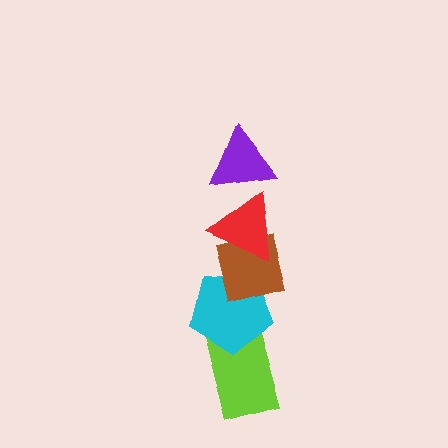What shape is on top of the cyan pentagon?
The brown square is on top of the cyan pentagon.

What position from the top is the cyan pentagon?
The cyan pentagon is 4th from the top.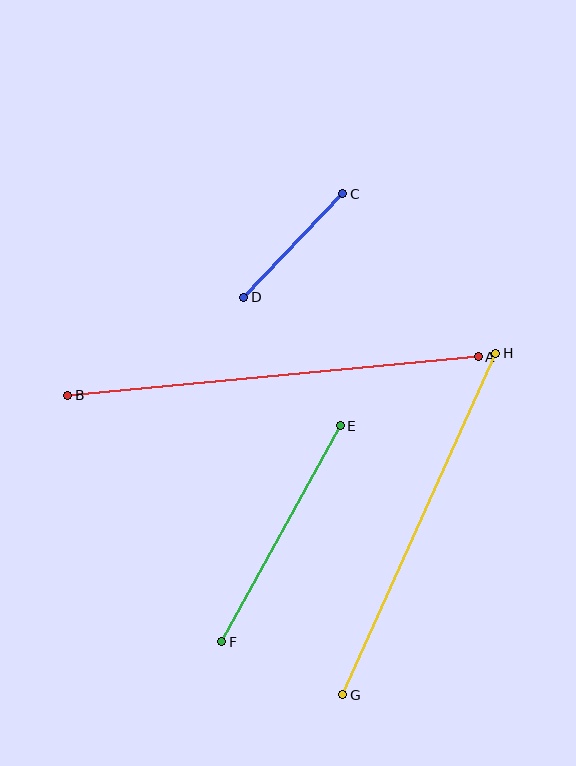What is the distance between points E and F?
The distance is approximately 246 pixels.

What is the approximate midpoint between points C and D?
The midpoint is at approximately (293, 245) pixels.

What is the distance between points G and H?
The distance is approximately 374 pixels.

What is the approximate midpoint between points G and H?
The midpoint is at approximately (419, 524) pixels.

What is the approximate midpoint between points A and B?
The midpoint is at approximately (273, 376) pixels.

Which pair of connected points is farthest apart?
Points A and B are farthest apart.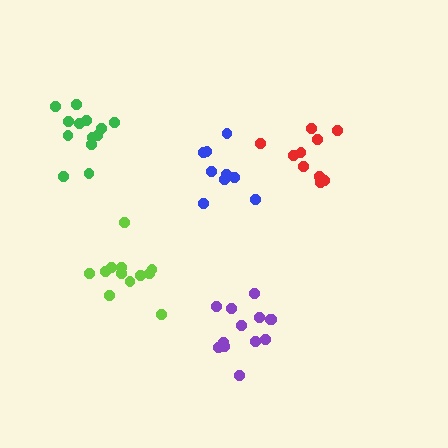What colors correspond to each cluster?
The clusters are colored: red, purple, green, blue, lime.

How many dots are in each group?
Group 1: 10 dots, Group 2: 13 dots, Group 3: 13 dots, Group 4: 9 dots, Group 5: 12 dots (57 total).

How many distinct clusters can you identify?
There are 5 distinct clusters.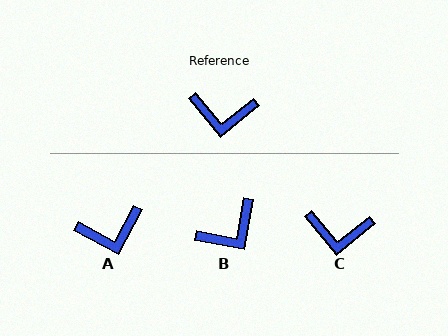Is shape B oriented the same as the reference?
No, it is off by about 41 degrees.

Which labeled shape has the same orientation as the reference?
C.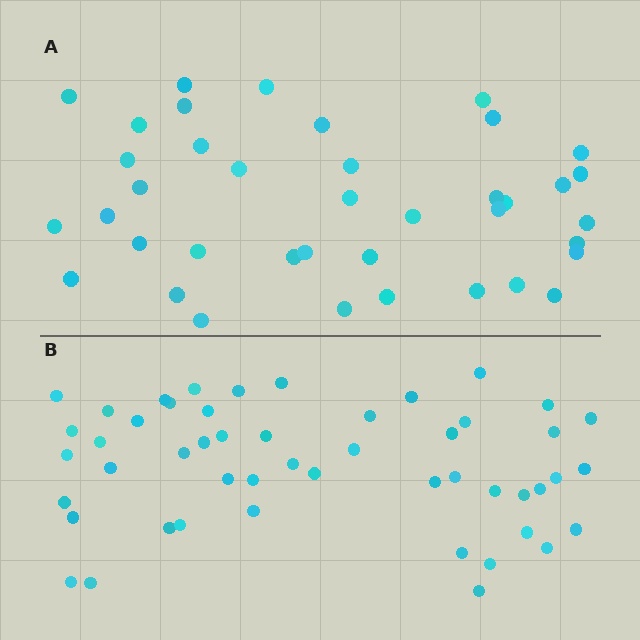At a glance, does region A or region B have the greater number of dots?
Region B (the bottom region) has more dots.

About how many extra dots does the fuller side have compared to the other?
Region B has roughly 12 or so more dots than region A.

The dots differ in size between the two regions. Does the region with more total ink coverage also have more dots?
No. Region A has more total ink coverage because its dots are larger, but region B actually contains more individual dots. Total area can be misleading — the number of items is what matters here.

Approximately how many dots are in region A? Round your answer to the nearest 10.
About 40 dots. (The exact count is 39, which rounds to 40.)